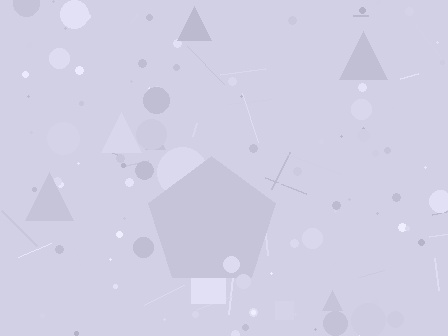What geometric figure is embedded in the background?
A pentagon is embedded in the background.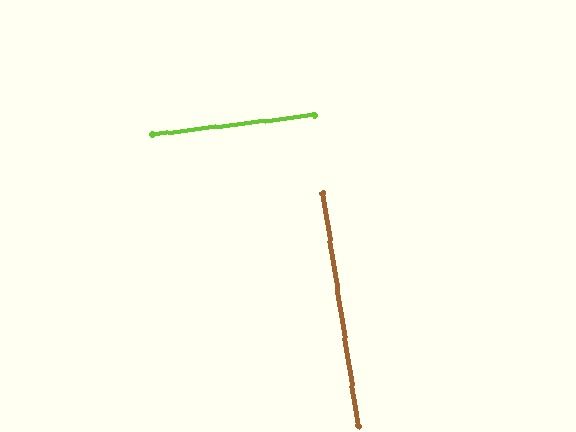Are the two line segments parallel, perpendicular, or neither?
Perpendicular — they meet at approximately 88°.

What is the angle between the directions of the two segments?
Approximately 88 degrees.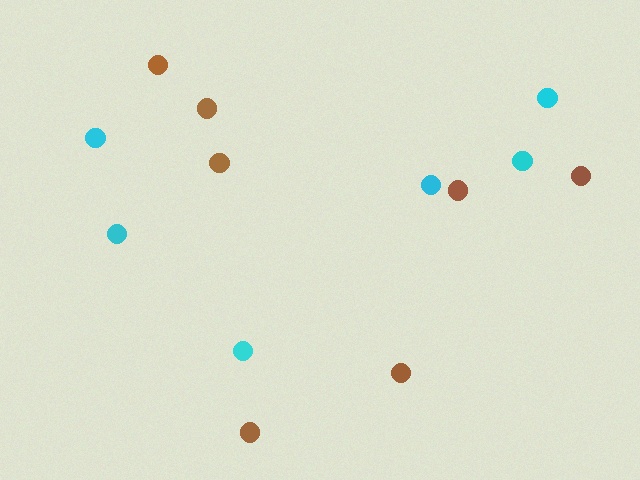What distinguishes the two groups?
There are 2 groups: one group of brown circles (7) and one group of cyan circles (6).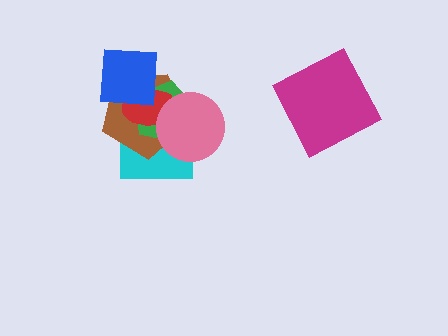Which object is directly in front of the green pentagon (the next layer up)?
The red ellipse is directly in front of the green pentagon.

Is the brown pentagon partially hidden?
Yes, it is partially covered by another shape.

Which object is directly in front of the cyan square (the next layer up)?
The brown pentagon is directly in front of the cyan square.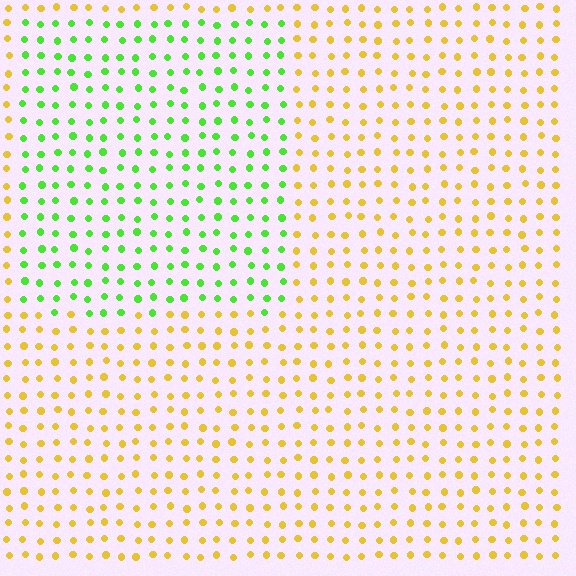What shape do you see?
I see a rectangle.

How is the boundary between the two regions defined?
The boundary is defined purely by a slight shift in hue (about 64 degrees). Spacing, size, and orientation are identical on both sides.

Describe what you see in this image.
The image is filled with small yellow elements in a uniform arrangement. A rectangle-shaped region is visible where the elements are tinted to a slightly different hue, forming a subtle color boundary.